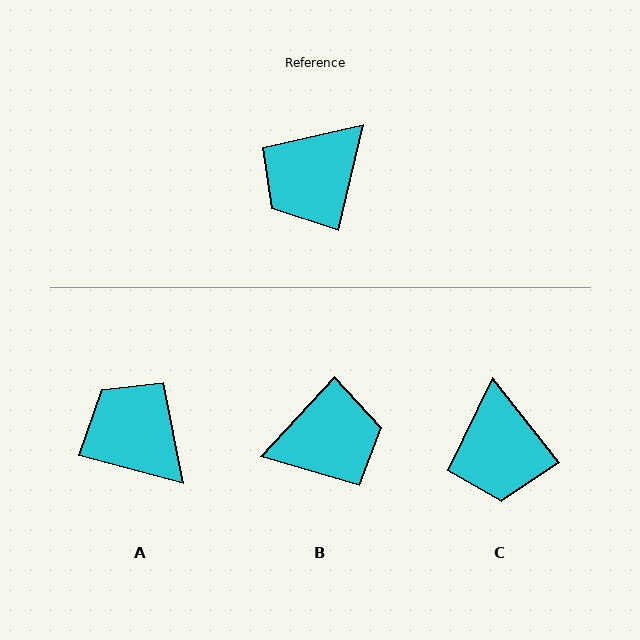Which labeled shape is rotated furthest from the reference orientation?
B, about 151 degrees away.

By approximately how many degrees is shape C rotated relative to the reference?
Approximately 52 degrees counter-clockwise.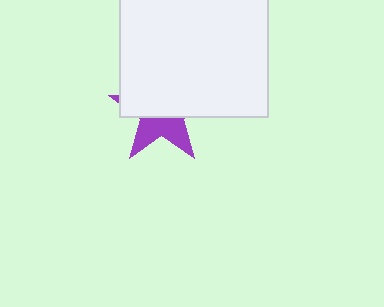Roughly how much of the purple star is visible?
A small part of it is visible (roughly 41%).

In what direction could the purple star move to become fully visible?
The purple star could move down. That would shift it out from behind the white square entirely.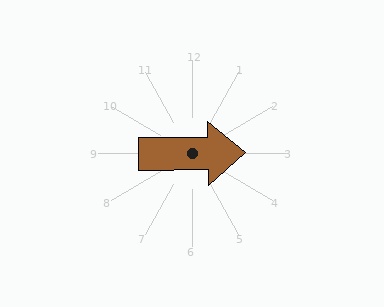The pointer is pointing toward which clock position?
Roughly 3 o'clock.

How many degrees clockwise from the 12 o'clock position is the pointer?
Approximately 89 degrees.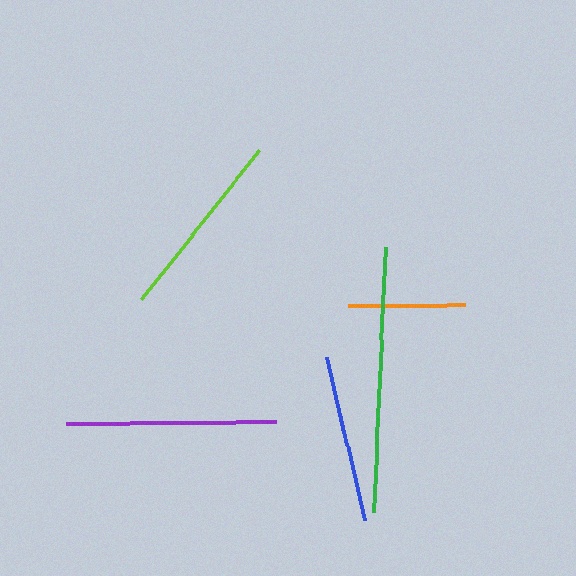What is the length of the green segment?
The green segment is approximately 265 pixels long.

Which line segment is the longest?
The green line is the longest at approximately 265 pixels.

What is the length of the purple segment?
The purple segment is approximately 211 pixels long.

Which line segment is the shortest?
The orange line is the shortest at approximately 117 pixels.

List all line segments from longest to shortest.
From longest to shortest: green, purple, lime, blue, orange.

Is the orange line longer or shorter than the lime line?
The lime line is longer than the orange line.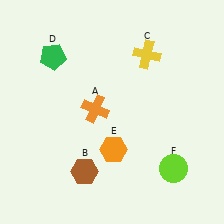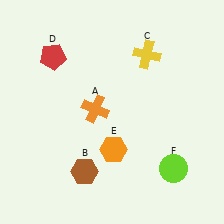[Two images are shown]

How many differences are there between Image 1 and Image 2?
There is 1 difference between the two images.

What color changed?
The pentagon (D) changed from green in Image 1 to red in Image 2.